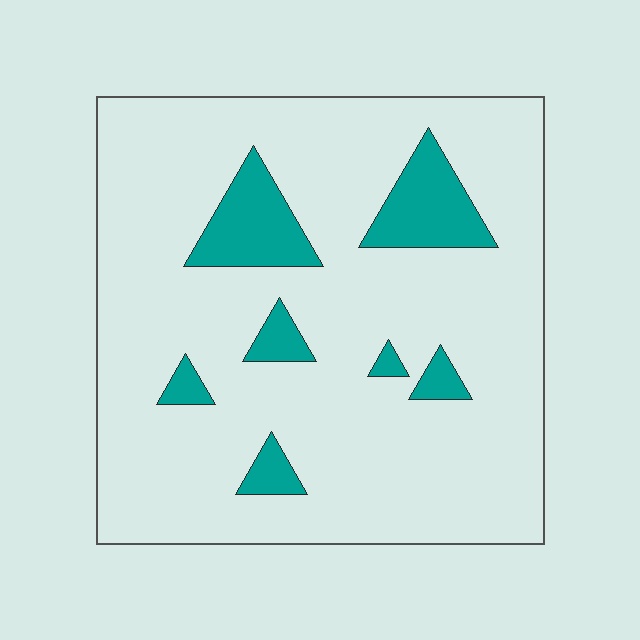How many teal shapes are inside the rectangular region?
7.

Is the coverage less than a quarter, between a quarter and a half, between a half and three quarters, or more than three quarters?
Less than a quarter.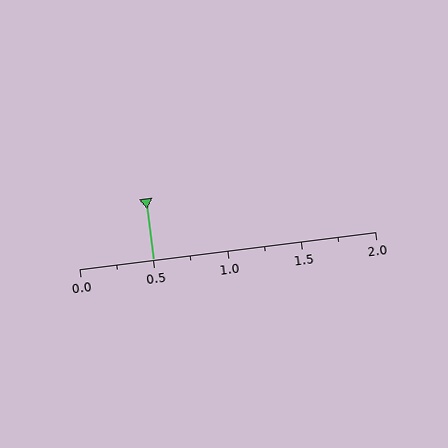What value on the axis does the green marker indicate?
The marker indicates approximately 0.5.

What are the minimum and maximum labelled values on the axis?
The axis runs from 0.0 to 2.0.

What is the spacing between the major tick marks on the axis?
The major ticks are spaced 0.5 apart.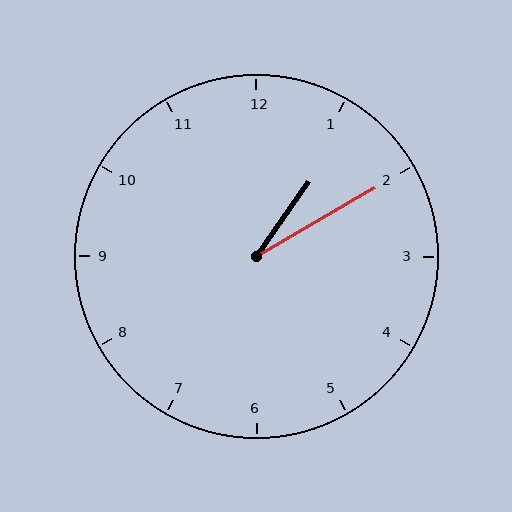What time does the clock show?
1:10.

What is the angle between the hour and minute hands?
Approximately 25 degrees.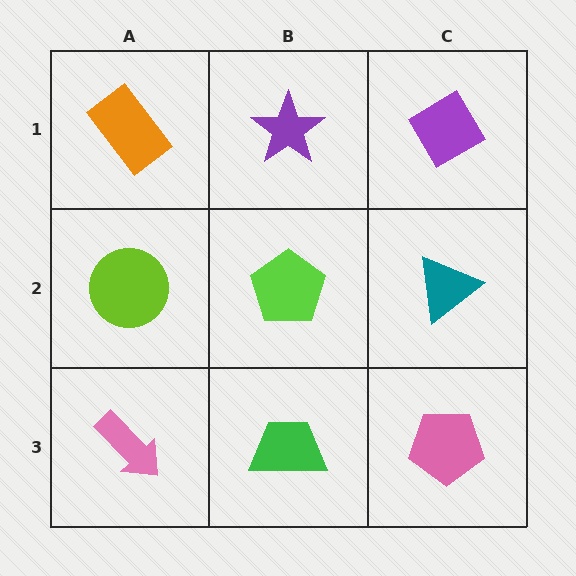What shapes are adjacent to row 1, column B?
A lime pentagon (row 2, column B), an orange rectangle (row 1, column A), a purple diamond (row 1, column C).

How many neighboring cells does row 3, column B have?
3.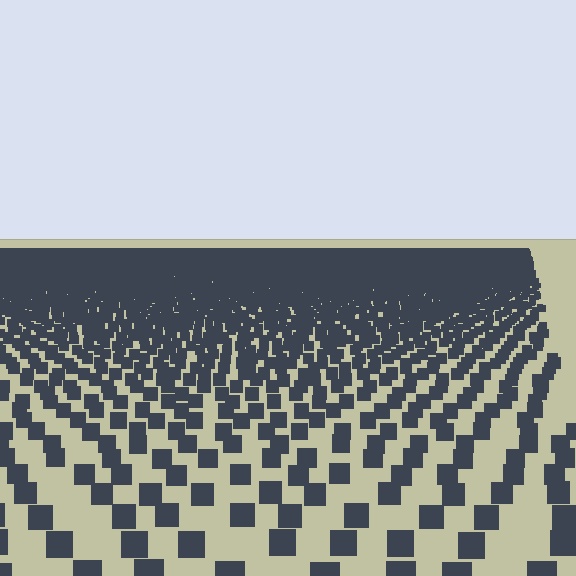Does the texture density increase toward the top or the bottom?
Density increases toward the top.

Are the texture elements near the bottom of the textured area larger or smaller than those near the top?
Larger. Near the bottom, elements are closer to the viewer and appear at a bigger on-screen size.